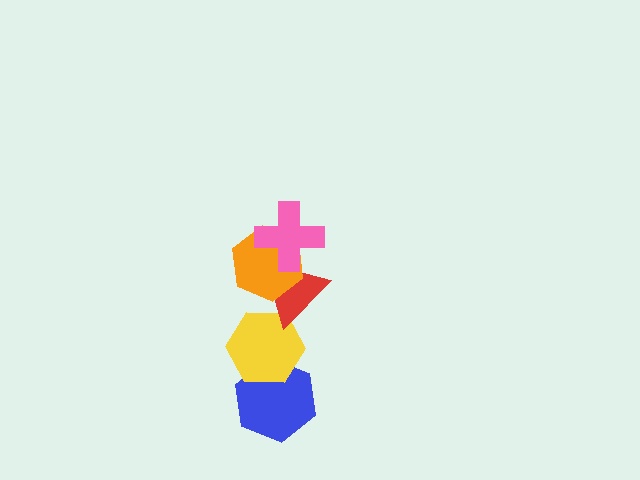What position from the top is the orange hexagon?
The orange hexagon is 2nd from the top.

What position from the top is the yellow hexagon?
The yellow hexagon is 4th from the top.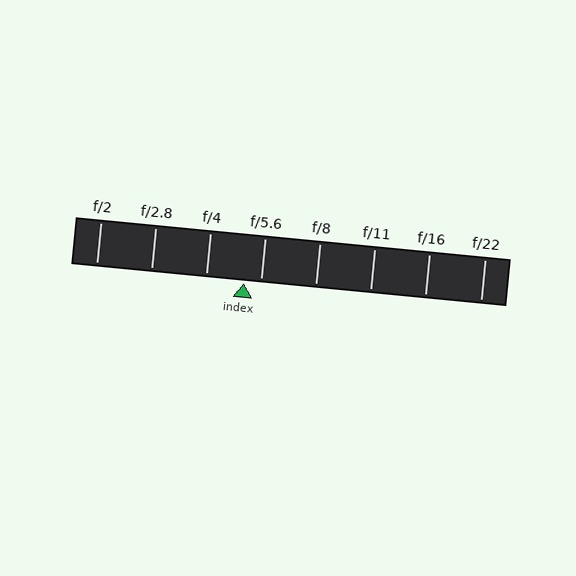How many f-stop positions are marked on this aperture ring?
There are 8 f-stop positions marked.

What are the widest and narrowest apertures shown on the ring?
The widest aperture shown is f/2 and the narrowest is f/22.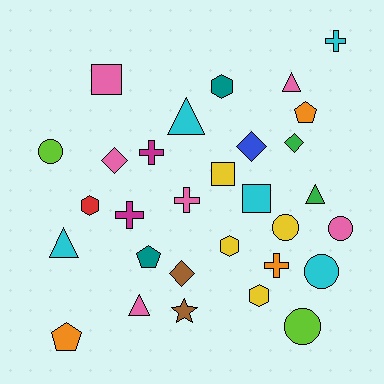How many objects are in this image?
There are 30 objects.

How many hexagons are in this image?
There are 4 hexagons.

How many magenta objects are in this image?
There are 2 magenta objects.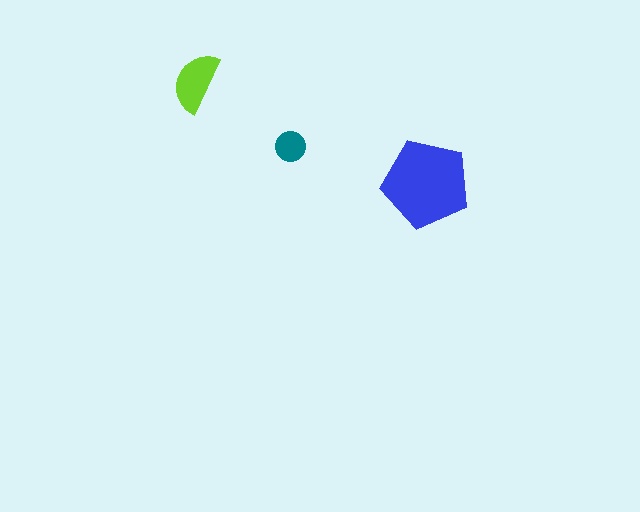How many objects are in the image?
There are 3 objects in the image.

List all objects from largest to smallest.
The blue pentagon, the lime semicircle, the teal circle.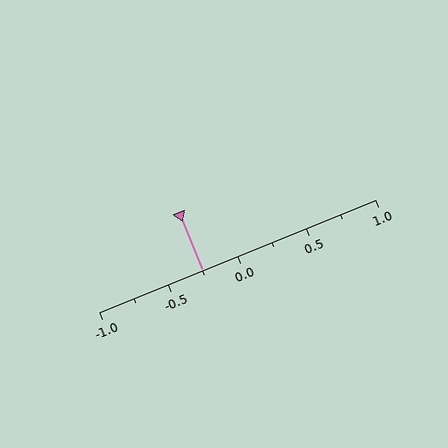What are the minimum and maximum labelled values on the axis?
The axis runs from -1.0 to 1.0.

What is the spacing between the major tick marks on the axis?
The major ticks are spaced 0.5 apart.